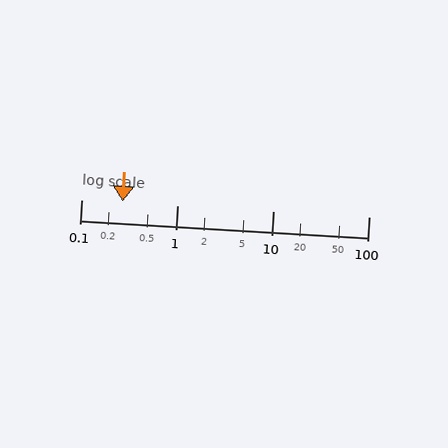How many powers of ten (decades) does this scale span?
The scale spans 3 decades, from 0.1 to 100.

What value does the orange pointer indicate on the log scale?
The pointer indicates approximately 0.27.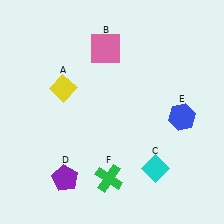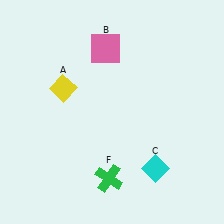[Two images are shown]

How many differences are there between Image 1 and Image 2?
There are 2 differences between the two images.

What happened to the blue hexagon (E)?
The blue hexagon (E) was removed in Image 2. It was in the bottom-right area of Image 1.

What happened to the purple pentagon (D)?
The purple pentagon (D) was removed in Image 2. It was in the bottom-left area of Image 1.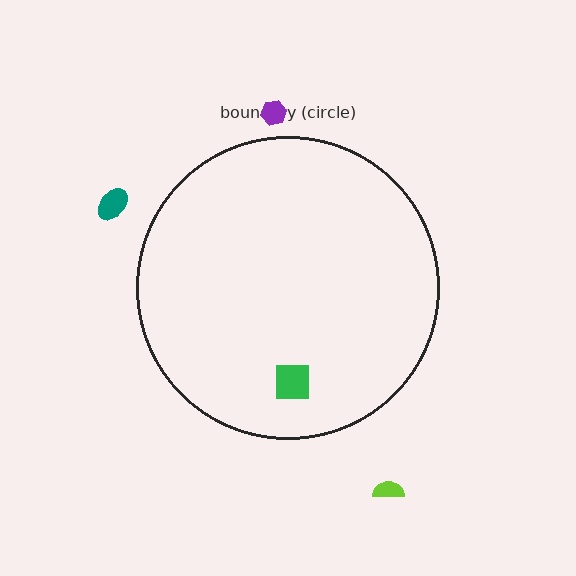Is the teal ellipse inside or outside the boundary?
Outside.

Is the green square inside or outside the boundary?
Inside.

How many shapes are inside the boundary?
1 inside, 3 outside.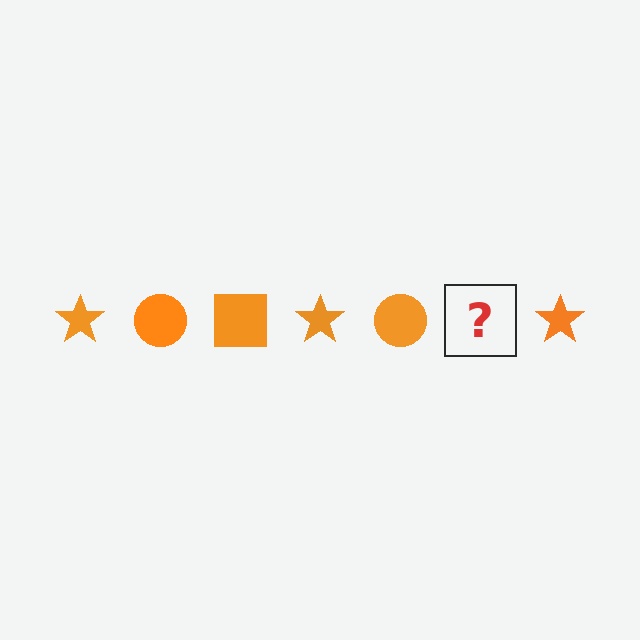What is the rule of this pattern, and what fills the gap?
The rule is that the pattern cycles through star, circle, square shapes in orange. The gap should be filled with an orange square.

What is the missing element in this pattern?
The missing element is an orange square.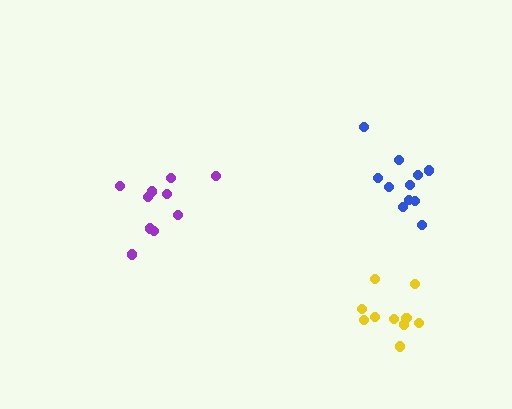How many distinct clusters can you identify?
There are 3 distinct clusters.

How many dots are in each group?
Group 1: 10 dots, Group 2: 10 dots, Group 3: 11 dots (31 total).